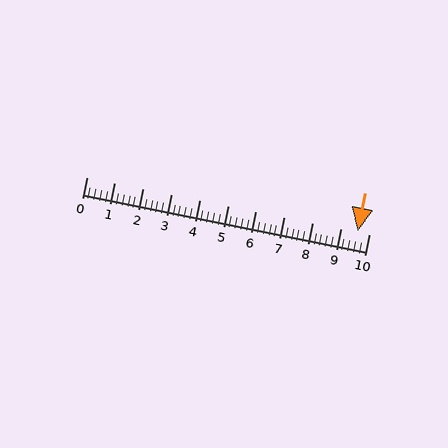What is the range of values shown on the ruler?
The ruler shows values from 0 to 10.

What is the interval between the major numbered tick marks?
The major tick marks are spaced 1 units apart.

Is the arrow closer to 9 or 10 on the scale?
The arrow is closer to 10.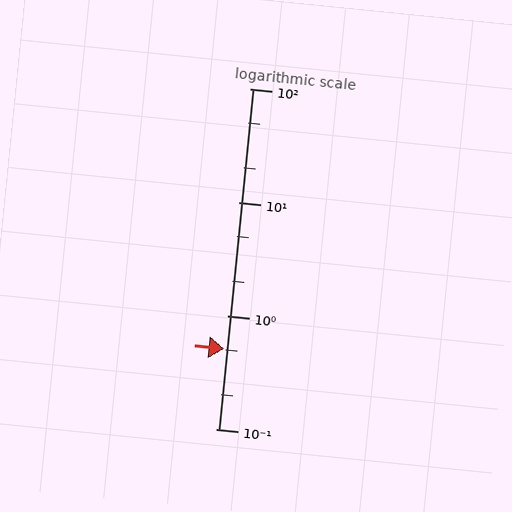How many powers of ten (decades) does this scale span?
The scale spans 3 decades, from 0.1 to 100.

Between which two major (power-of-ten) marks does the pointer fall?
The pointer is between 0.1 and 1.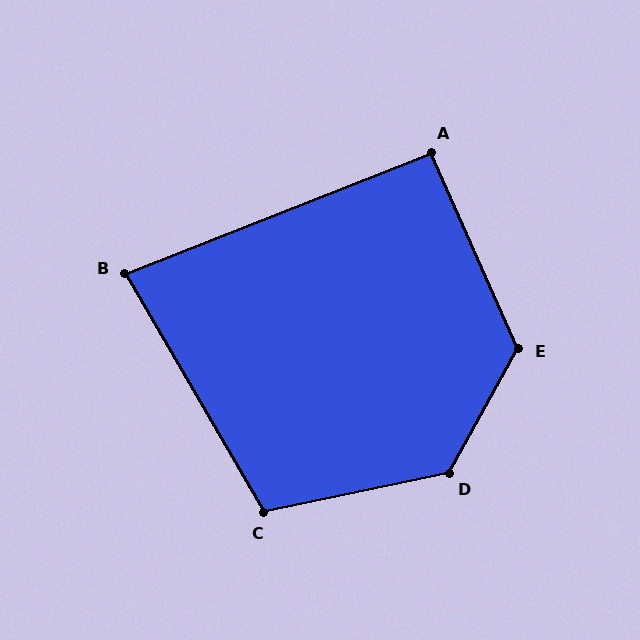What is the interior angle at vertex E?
Approximately 127 degrees (obtuse).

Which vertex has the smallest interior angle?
B, at approximately 81 degrees.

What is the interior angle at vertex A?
Approximately 93 degrees (approximately right).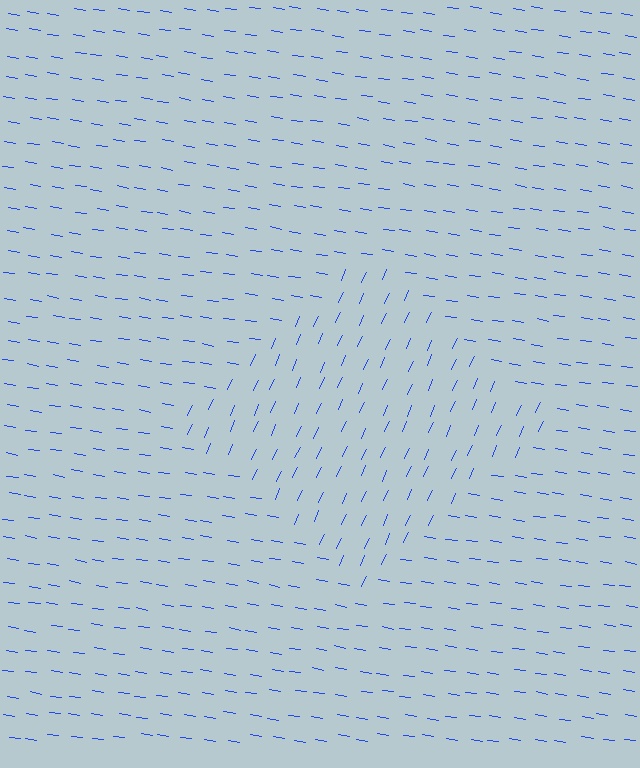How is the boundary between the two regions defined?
The boundary is defined purely by a change in line orientation (approximately 75 degrees difference). All lines are the same color and thickness.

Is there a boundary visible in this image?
Yes, there is a texture boundary formed by a change in line orientation.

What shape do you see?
I see a diamond.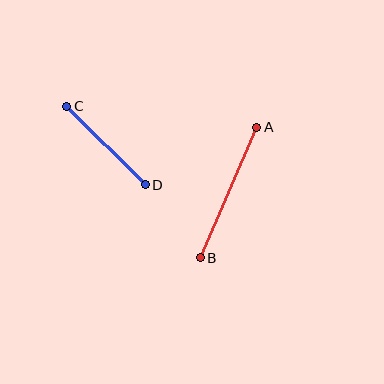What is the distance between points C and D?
The distance is approximately 111 pixels.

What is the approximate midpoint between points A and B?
The midpoint is at approximately (229, 192) pixels.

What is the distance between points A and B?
The distance is approximately 143 pixels.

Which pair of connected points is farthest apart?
Points A and B are farthest apart.